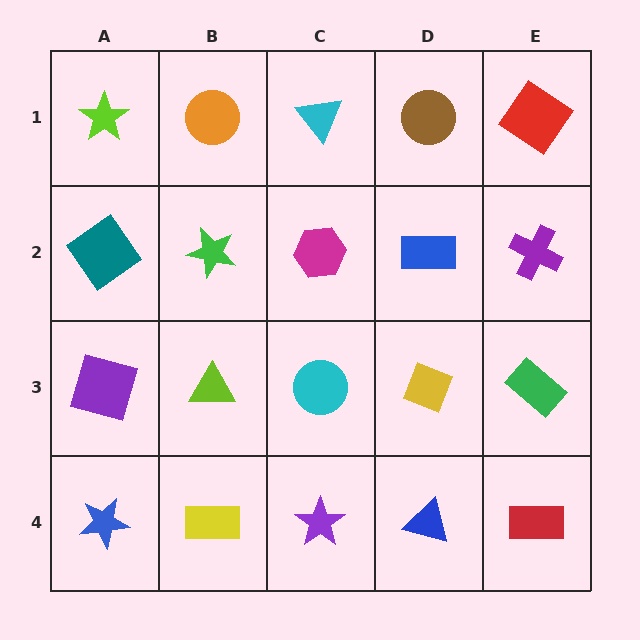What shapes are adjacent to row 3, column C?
A magenta hexagon (row 2, column C), a purple star (row 4, column C), a lime triangle (row 3, column B), a yellow diamond (row 3, column D).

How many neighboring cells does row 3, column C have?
4.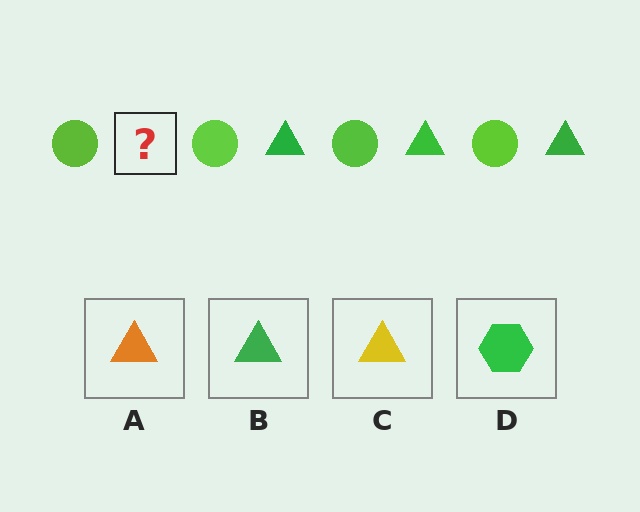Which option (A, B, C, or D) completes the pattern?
B.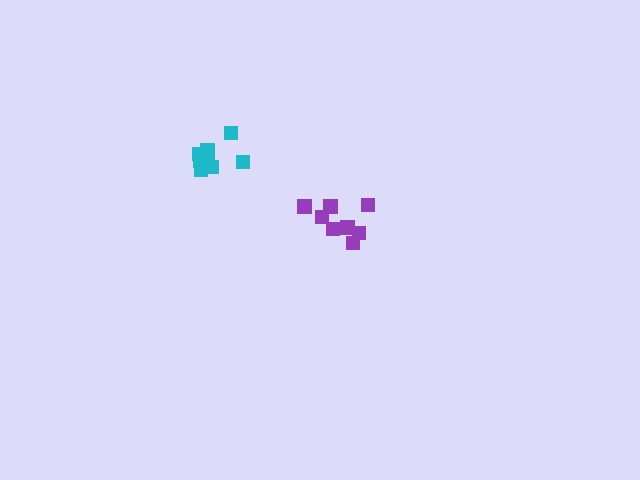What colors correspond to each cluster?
The clusters are colored: cyan, purple.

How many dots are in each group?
Group 1: 8 dots, Group 2: 8 dots (16 total).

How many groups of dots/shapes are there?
There are 2 groups.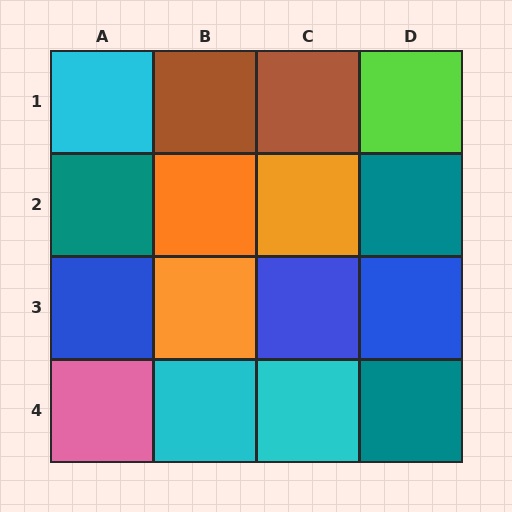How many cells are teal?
3 cells are teal.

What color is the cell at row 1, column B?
Brown.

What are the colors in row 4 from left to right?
Pink, cyan, cyan, teal.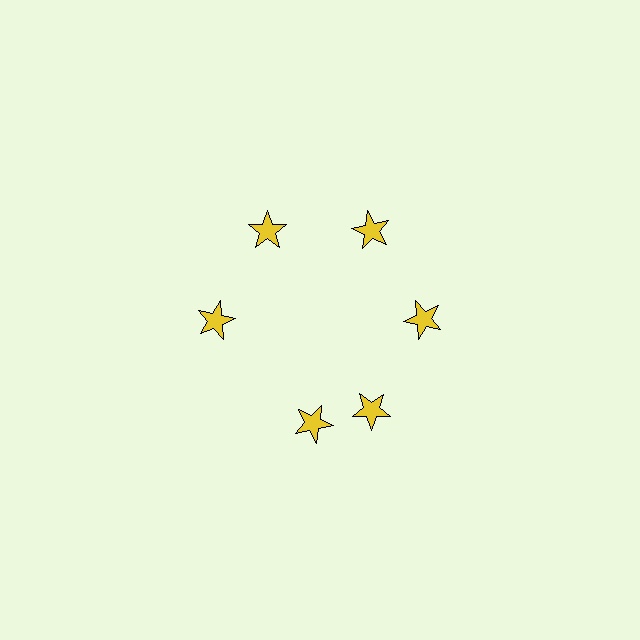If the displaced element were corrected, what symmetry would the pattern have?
It would have 6-fold rotational symmetry — the pattern would map onto itself every 60 degrees.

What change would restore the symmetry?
The symmetry would be restored by rotating it back into even spacing with its neighbors so that all 6 stars sit at equal angles and equal distance from the center.